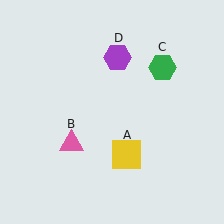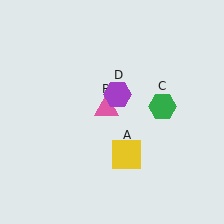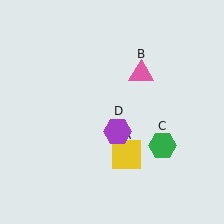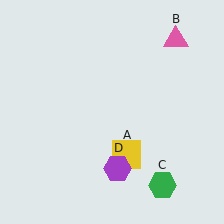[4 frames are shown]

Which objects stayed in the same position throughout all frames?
Yellow square (object A) remained stationary.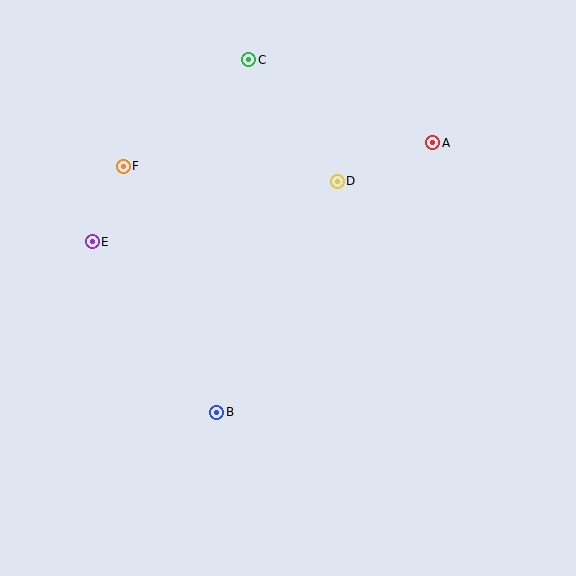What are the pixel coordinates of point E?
Point E is at (92, 242).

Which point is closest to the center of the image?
Point D at (337, 181) is closest to the center.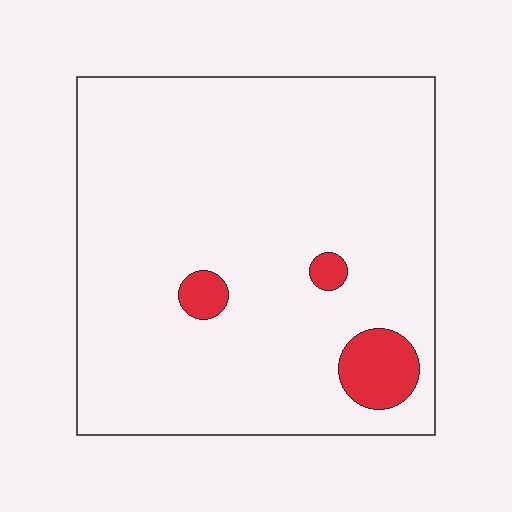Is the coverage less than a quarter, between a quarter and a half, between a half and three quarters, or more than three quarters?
Less than a quarter.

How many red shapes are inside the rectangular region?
3.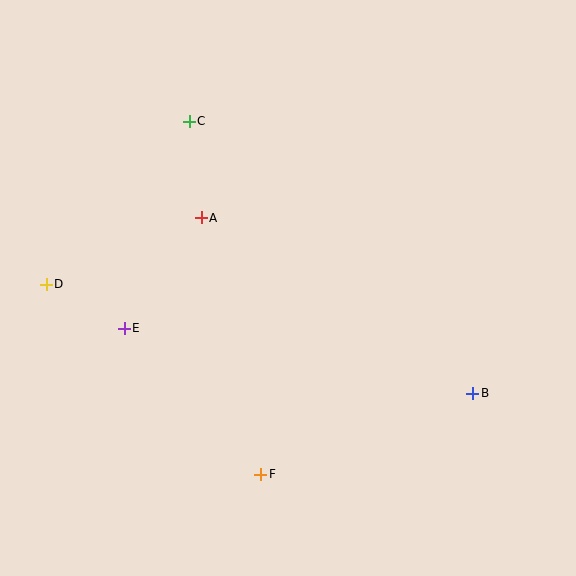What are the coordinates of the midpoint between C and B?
The midpoint between C and B is at (331, 257).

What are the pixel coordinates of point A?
Point A is at (201, 218).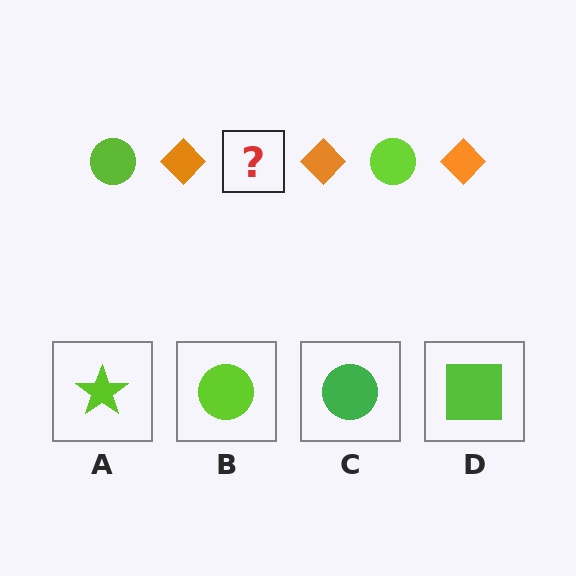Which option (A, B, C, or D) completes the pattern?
B.